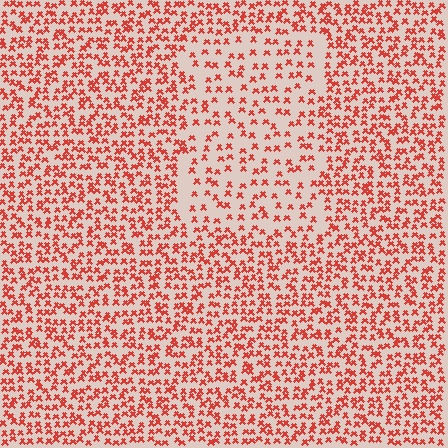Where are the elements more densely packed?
The elements are more densely packed outside the rectangle boundary.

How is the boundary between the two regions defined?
The boundary is defined by a change in element density (approximately 1.9x ratio). All elements are the same color, size, and shape.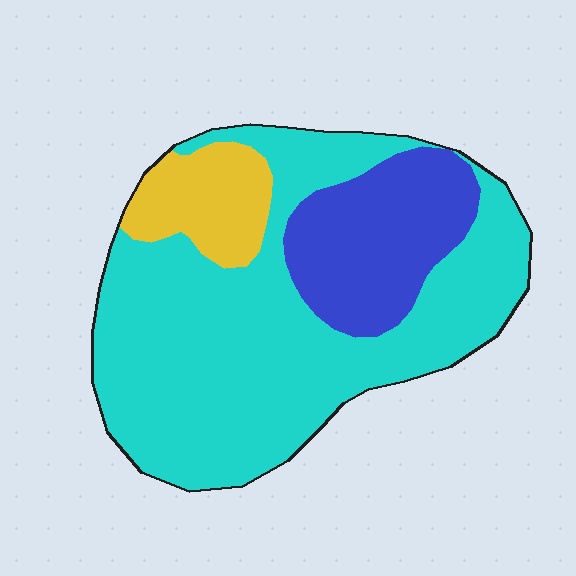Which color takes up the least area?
Yellow, at roughly 10%.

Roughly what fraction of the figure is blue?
Blue takes up less than a quarter of the figure.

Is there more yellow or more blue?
Blue.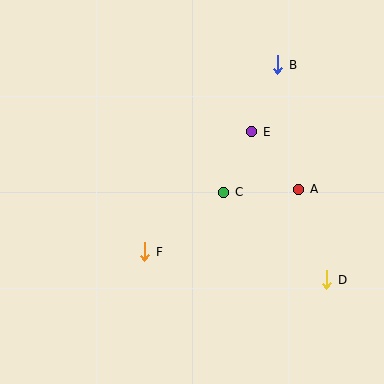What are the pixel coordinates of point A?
Point A is at (299, 189).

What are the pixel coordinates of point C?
Point C is at (224, 192).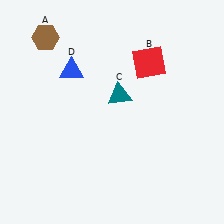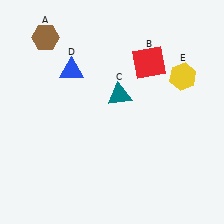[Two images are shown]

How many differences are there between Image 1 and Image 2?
There is 1 difference between the two images.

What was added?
A yellow hexagon (E) was added in Image 2.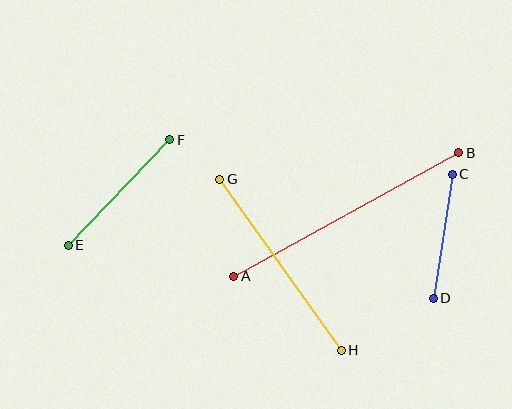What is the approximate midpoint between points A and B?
The midpoint is at approximately (346, 214) pixels.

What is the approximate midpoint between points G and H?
The midpoint is at approximately (281, 265) pixels.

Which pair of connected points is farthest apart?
Points A and B are farthest apart.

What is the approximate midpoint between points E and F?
The midpoint is at approximately (119, 193) pixels.